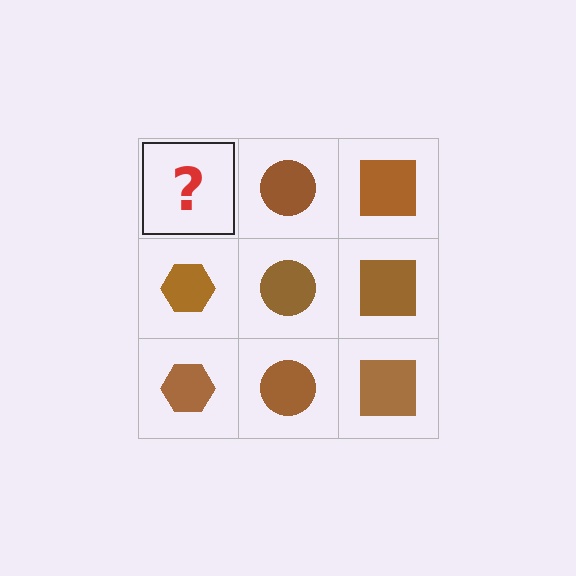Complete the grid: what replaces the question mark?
The question mark should be replaced with a brown hexagon.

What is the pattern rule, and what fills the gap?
The rule is that each column has a consistent shape. The gap should be filled with a brown hexagon.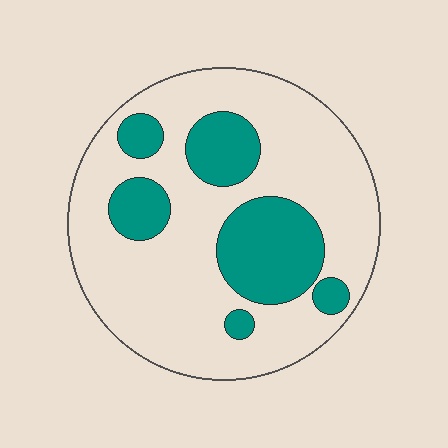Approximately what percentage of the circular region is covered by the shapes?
Approximately 25%.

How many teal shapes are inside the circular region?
6.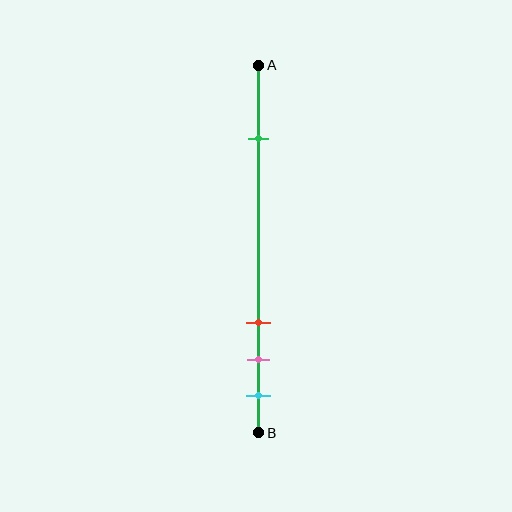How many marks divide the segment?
There are 4 marks dividing the segment.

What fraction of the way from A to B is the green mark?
The green mark is approximately 20% (0.2) of the way from A to B.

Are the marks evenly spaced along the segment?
No, the marks are not evenly spaced.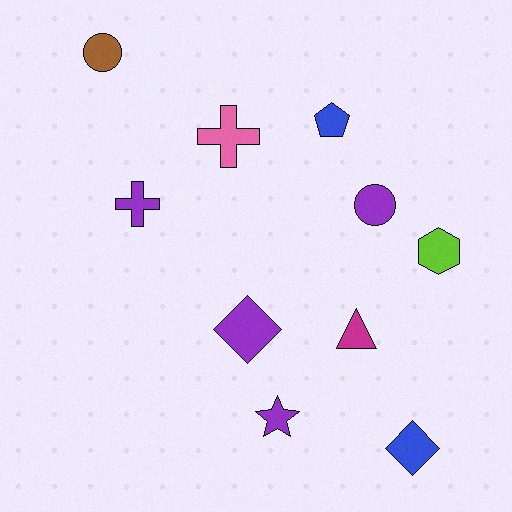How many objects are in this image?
There are 10 objects.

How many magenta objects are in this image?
There is 1 magenta object.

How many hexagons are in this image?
There is 1 hexagon.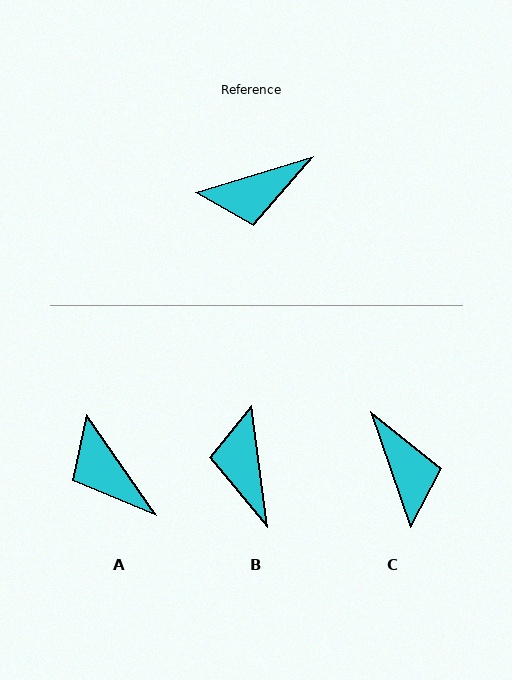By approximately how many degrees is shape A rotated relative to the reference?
Approximately 73 degrees clockwise.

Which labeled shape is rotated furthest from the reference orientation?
B, about 100 degrees away.